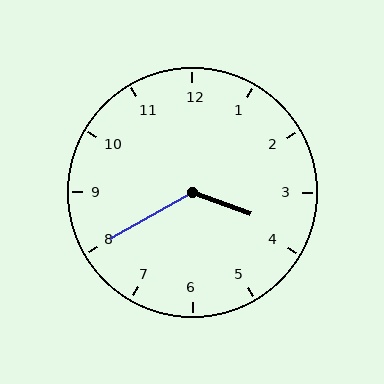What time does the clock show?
3:40.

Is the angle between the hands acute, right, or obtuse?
It is obtuse.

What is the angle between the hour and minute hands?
Approximately 130 degrees.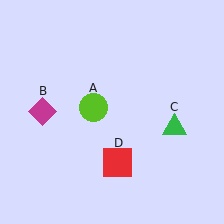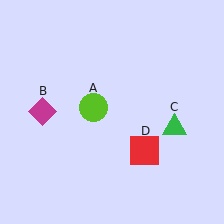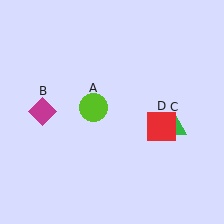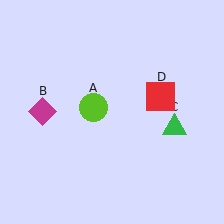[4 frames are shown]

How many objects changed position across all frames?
1 object changed position: red square (object D).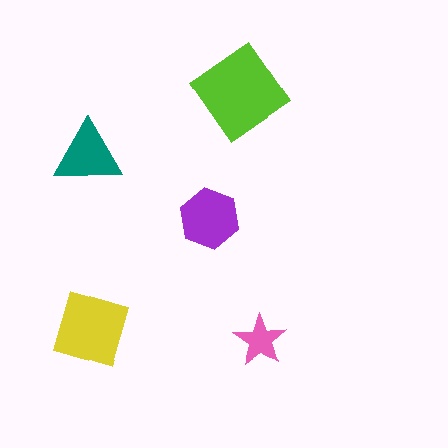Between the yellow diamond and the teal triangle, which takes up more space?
The yellow diamond.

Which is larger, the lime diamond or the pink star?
The lime diamond.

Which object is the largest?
The lime diamond.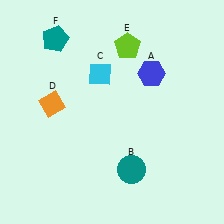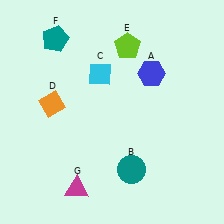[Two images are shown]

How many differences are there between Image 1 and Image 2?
There is 1 difference between the two images.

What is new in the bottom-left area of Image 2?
A magenta triangle (G) was added in the bottom-left area of Image 2.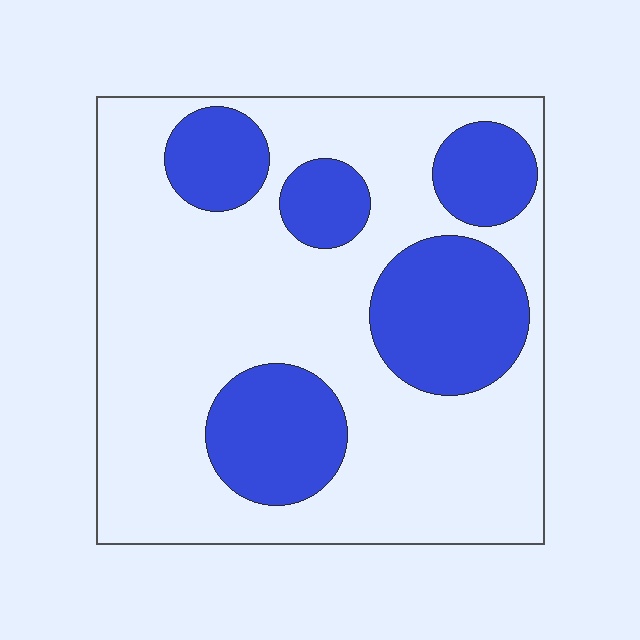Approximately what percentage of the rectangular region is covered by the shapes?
Approximately 30%.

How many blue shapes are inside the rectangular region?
5.